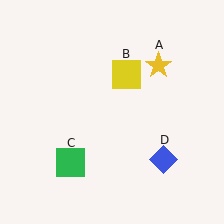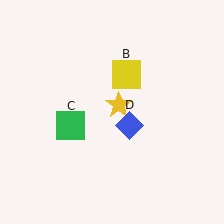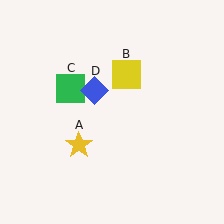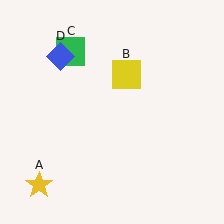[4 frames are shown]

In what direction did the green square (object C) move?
The green square (object C) moved up.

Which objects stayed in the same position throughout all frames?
Yellow square (object B) remained stationary.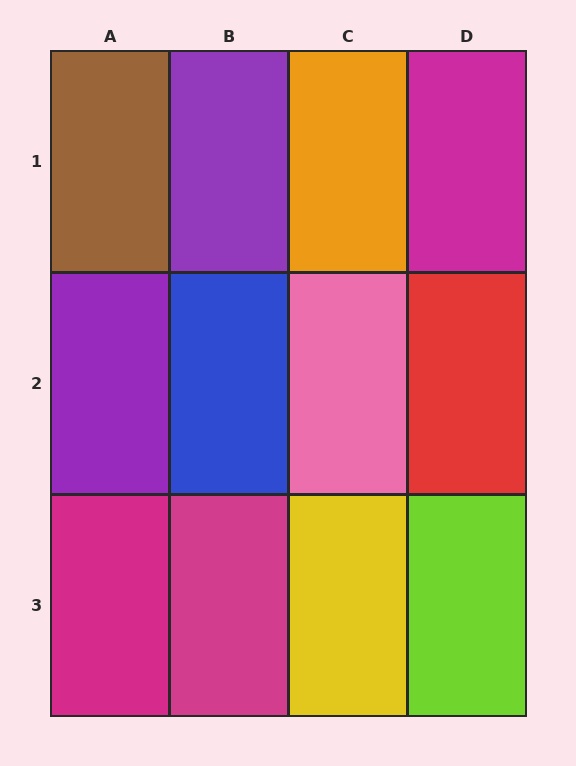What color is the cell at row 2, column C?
Pink.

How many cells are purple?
2 cells are purple.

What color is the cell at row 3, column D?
Lime.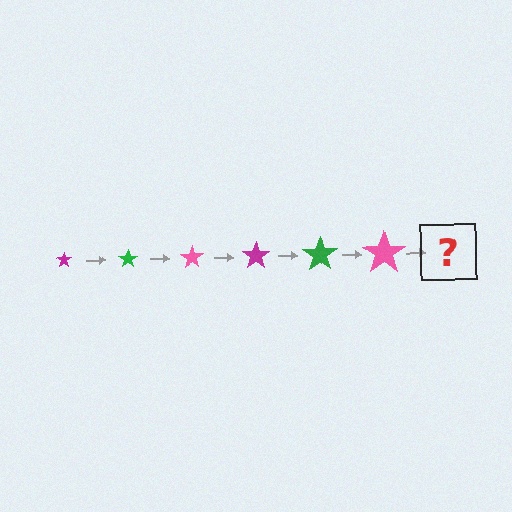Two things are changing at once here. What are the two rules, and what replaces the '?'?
The two rules are that the star grows larger each step and the color cycles through magenta, green, and pink. The '?' should be a magenta star, larger than the previous one.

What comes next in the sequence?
The next element should be a magenta star, larger than the previous one.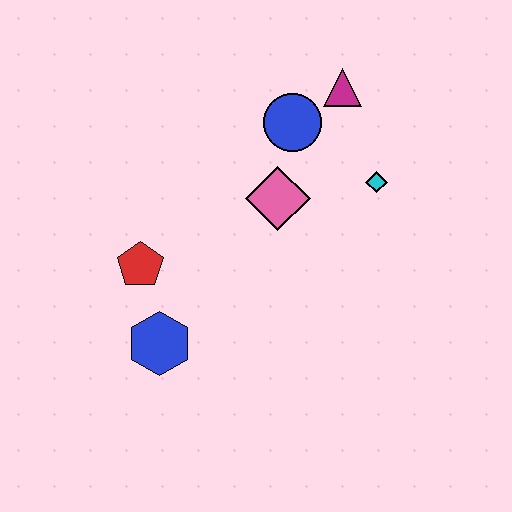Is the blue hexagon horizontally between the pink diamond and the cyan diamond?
No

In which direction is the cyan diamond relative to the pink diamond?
The cyan diamond is to the right of the pink diamond.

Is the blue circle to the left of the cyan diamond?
Yes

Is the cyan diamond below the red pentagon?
No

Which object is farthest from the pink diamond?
The blue hexagon is farthest from the pink diamond.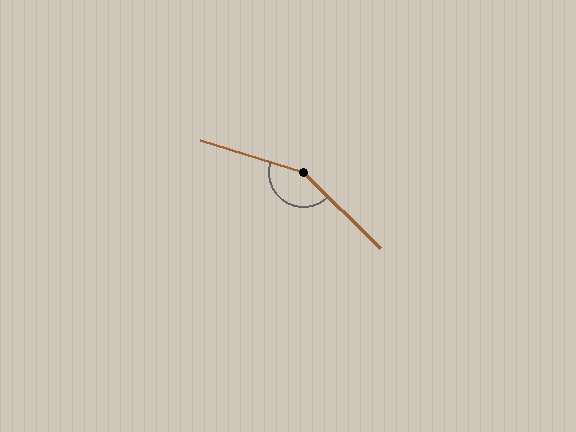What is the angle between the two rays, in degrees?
Approximately 153 degrees.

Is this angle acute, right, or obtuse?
It is obtuse.